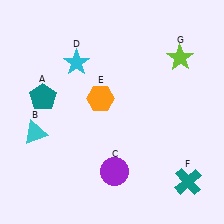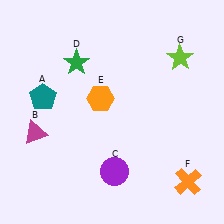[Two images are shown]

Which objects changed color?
B changed from cyan to magenta. D changed from cyan to green. F changed from teal to orange.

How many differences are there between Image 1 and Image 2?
There are 3 differences between the two images.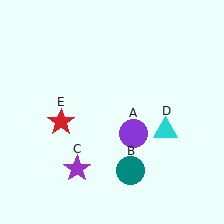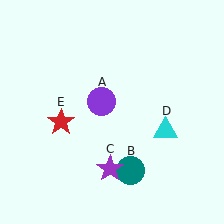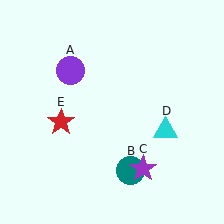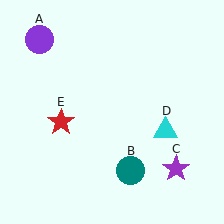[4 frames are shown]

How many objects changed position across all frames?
2 objects changed position: purple circle (object A), purple star (object C).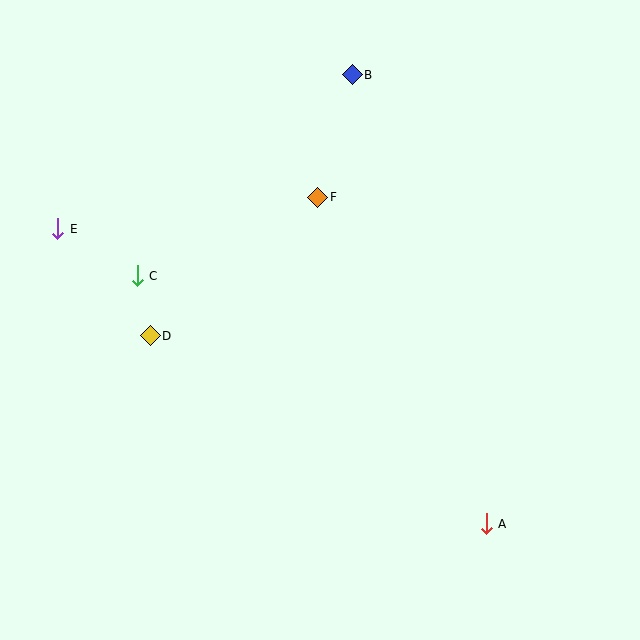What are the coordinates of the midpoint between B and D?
The midpoint between B and D is at (251, 205).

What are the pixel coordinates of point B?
Point B is at (352, 75).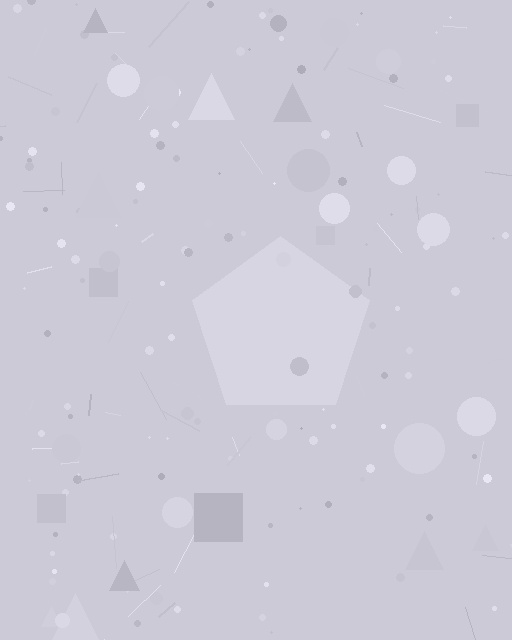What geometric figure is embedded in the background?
A pentagon is embedded in the background.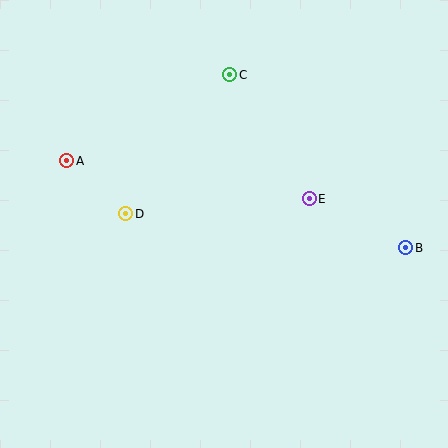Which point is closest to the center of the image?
Point E at (309, 199) is closest to the center.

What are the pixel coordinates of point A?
Point A is at (67, 161).